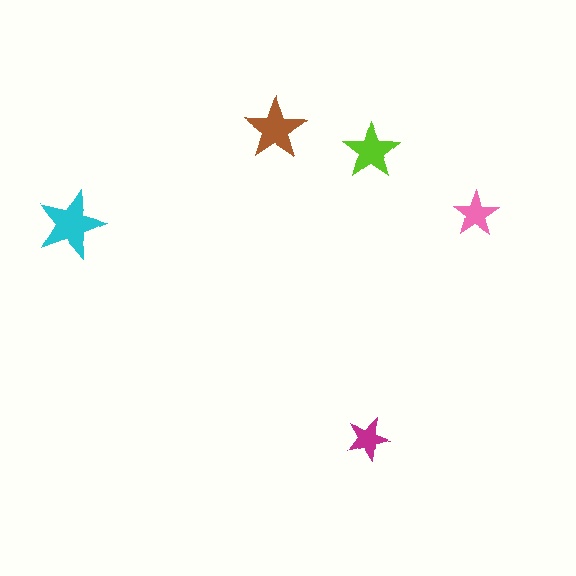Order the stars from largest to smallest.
the cyan one, the brown one, the lime one, the pink one, the magenta one.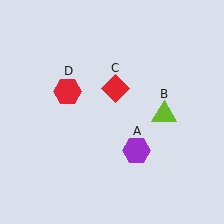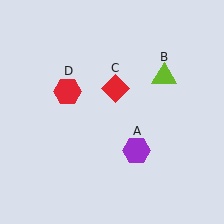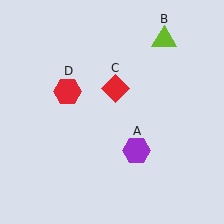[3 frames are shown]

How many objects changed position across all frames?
1 object changed position: lime triangle (object B).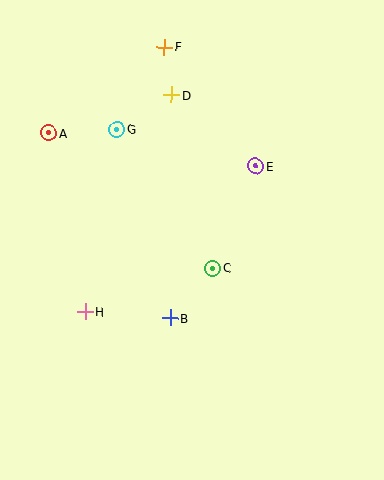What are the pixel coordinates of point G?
Point G is at (117, 129).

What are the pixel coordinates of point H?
Point H is at (85, 312).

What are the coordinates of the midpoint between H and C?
The midpoint between H and C is at (149, 290).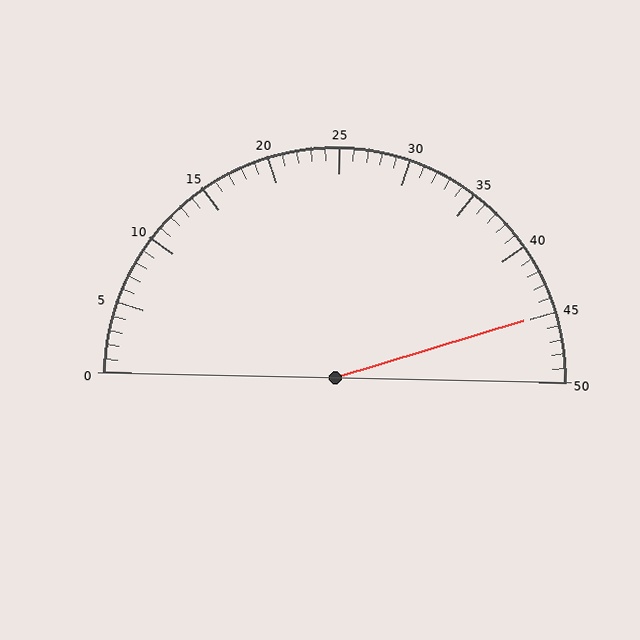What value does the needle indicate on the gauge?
The needle indicates approximately 45.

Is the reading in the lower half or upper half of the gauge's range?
The reading is in the upper half of the range (0 to 50).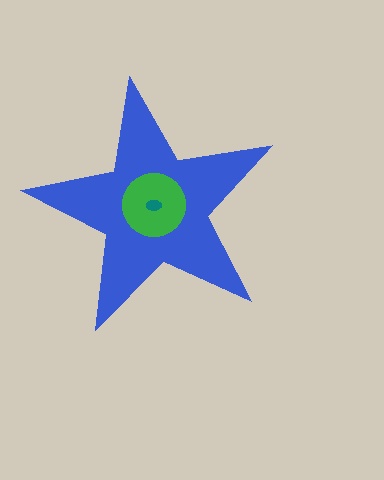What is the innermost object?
The teal ellipse.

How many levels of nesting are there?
3.